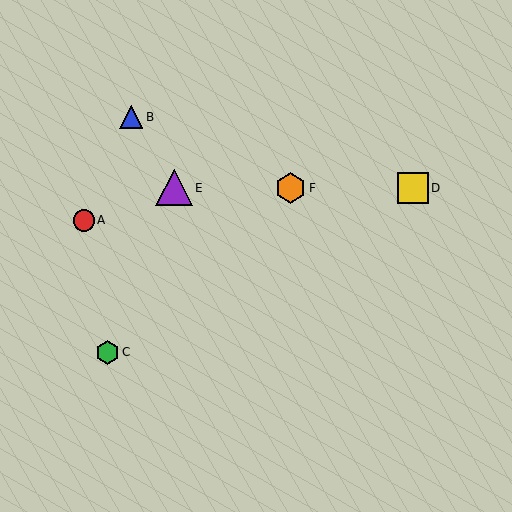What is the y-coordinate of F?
Object F is at y≈188.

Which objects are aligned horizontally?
Objects D, E, F are aligned horizontally.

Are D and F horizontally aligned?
Yes, both are at y≈188.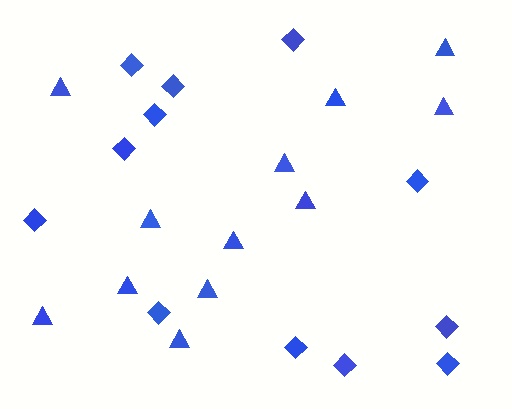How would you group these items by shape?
There are 2 groups: one group of triangles (12) and one group of diamonds (12).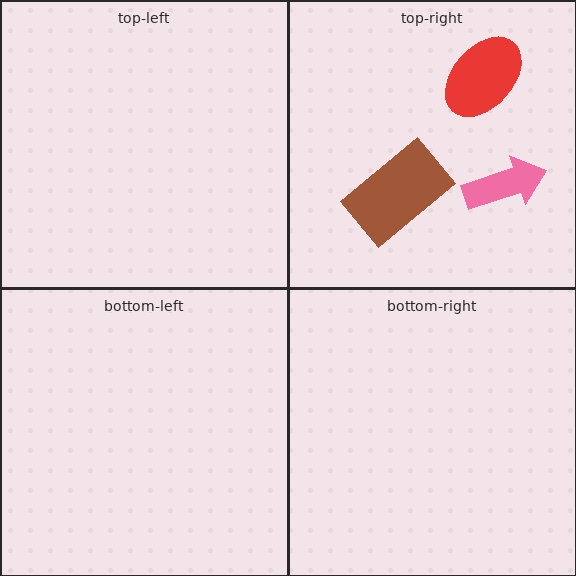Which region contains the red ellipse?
The top-right region.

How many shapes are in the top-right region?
3.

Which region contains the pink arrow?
The top-right region.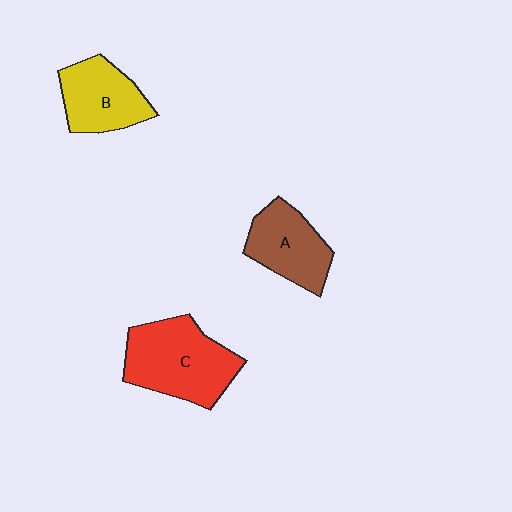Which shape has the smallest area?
Shape A (brown).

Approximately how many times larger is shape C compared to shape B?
Approximately 1.4 times.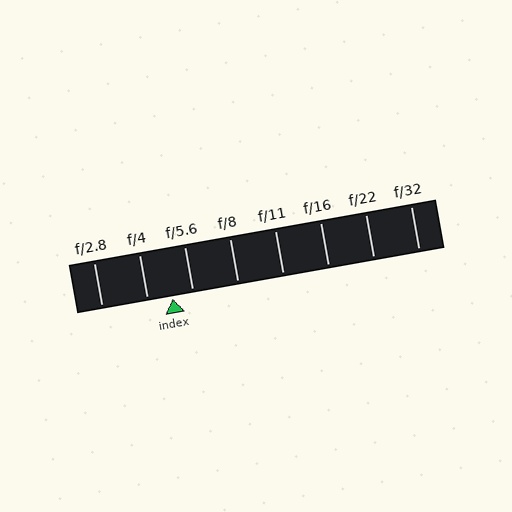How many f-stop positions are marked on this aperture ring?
There are 8 f-stop positions marked.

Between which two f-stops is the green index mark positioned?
The index mark is between f/4 and f/5.6.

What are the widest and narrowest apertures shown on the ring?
The widest aperture shown is f/2.8 and the narrowest is f/32.